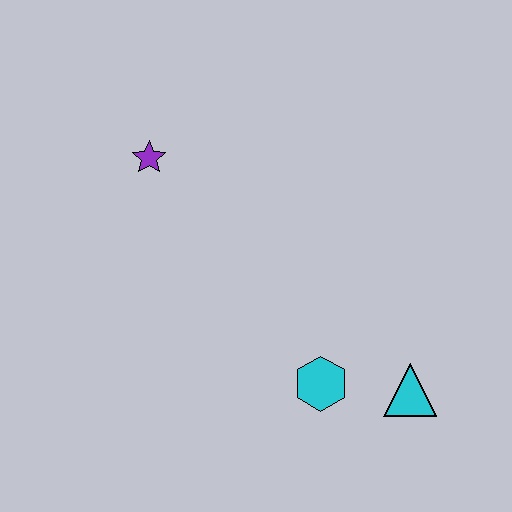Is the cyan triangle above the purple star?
No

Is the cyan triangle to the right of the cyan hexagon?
Yes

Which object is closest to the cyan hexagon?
The cyan triangle is closest to the cyan hexagon.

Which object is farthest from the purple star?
The cyan triangle is farthest from the purple star.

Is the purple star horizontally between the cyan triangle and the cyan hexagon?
No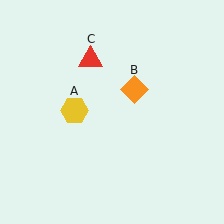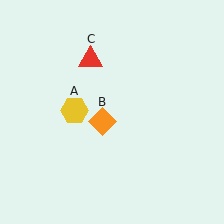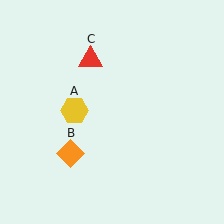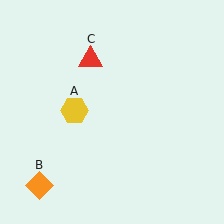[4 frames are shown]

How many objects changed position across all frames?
1 object changed position: orange diamond (object B).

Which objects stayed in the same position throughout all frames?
Yellow hexagon (object A) and red triangle (object C) remained stationary.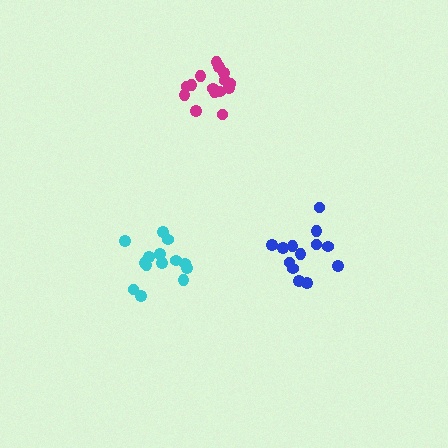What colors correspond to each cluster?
The clusters are colored: cyan, magenta, blue.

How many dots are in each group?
Group 1: 15 dots, Group 2: 15 dots, Group 3: 13 dots (43 total).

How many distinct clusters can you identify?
There are 3 distinct clusters.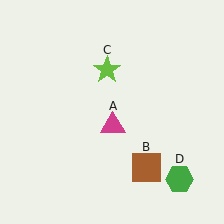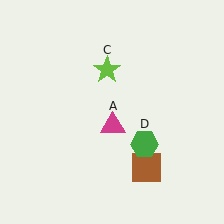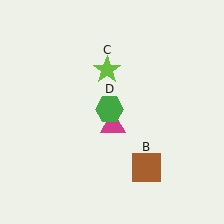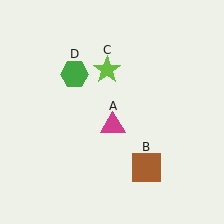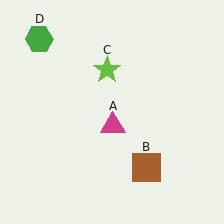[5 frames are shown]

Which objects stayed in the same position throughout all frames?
Magenta triangle (object A) and brown square (object B) and lime star (object C) remained stationary.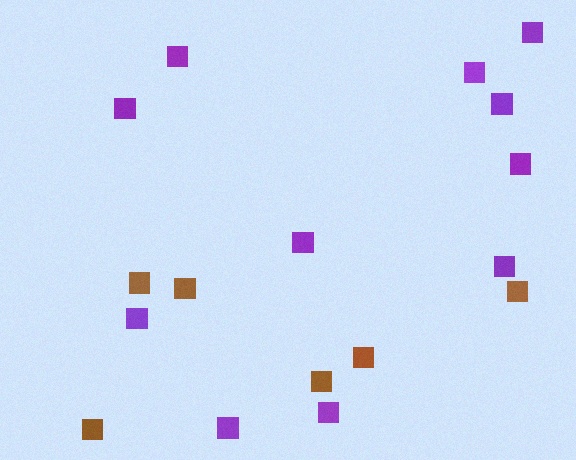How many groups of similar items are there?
There are 2 groups: one group of brown squares (6) and one group of purple squares (11).